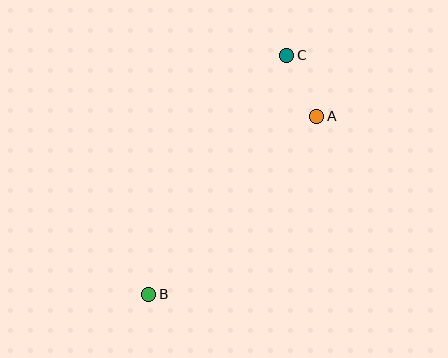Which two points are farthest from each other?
Points B and C are farthest from each other.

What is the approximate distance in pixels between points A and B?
The distance between A and B is approximately 245 pixels.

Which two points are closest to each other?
Points A and C are closest to each other.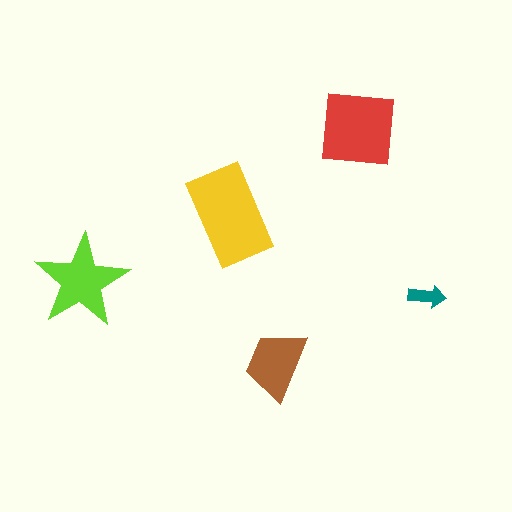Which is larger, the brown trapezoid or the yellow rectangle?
The yellow rectangle.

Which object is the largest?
The yellow rectangle.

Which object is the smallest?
The teal arrow.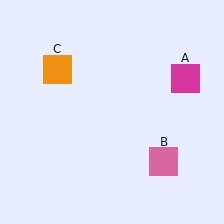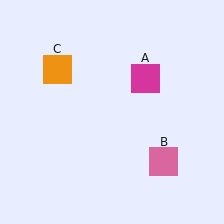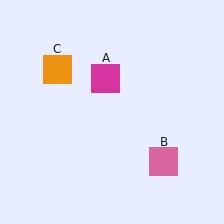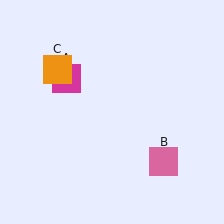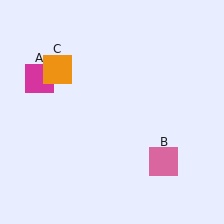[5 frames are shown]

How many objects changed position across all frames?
1 object changed position: magenta square (object A).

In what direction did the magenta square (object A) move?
The magenta square (object A) moved left.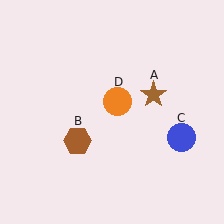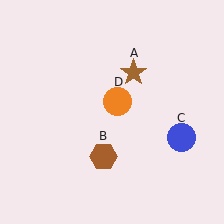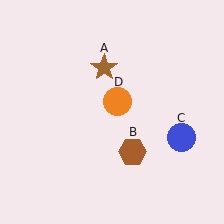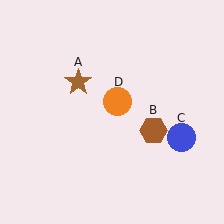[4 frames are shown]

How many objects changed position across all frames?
2 objects changed position: brown star (object A), brown hexagon (object B).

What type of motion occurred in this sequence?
The brown star (object A), brown hexagon (object B) rotated counterclockwise around the center of the scene.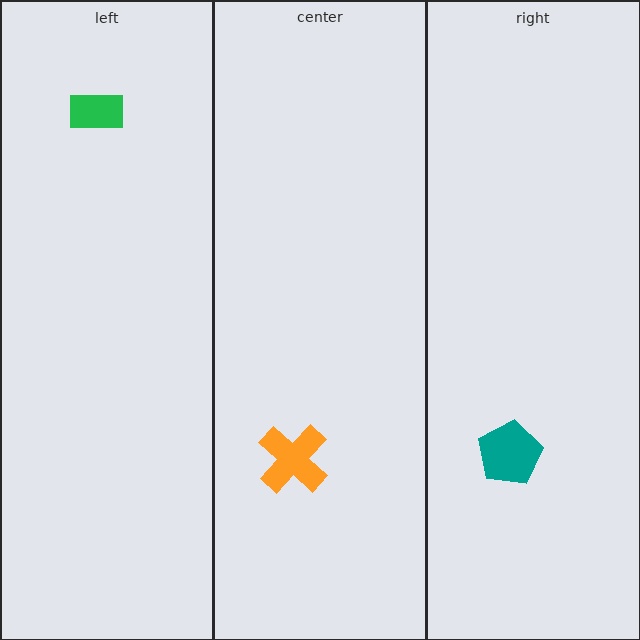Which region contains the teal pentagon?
The right region.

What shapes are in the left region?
The green rectangle.